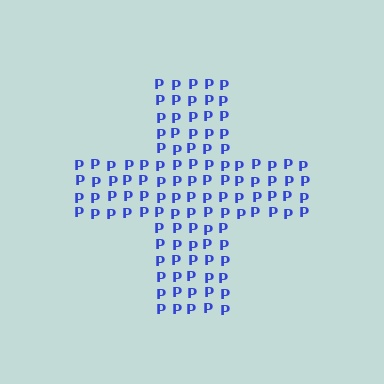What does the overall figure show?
The overall figure shows a cross.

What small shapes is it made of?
It is made of small letter P's.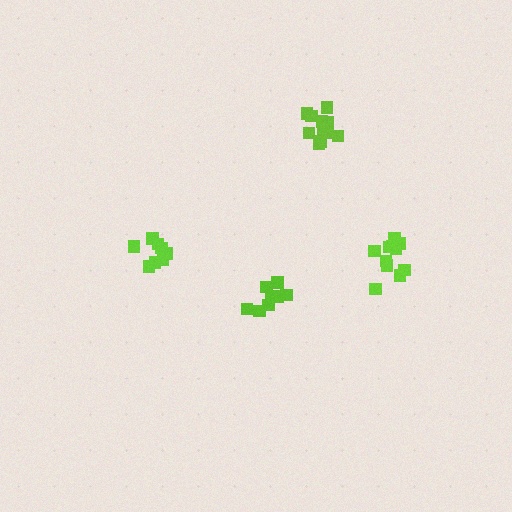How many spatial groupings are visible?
There are 4 spatial groupings.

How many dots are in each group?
Group 1: 8 dots, Group 2: 11 dots, Group 3: 8 dots, Group 4: 11 dots (38 total).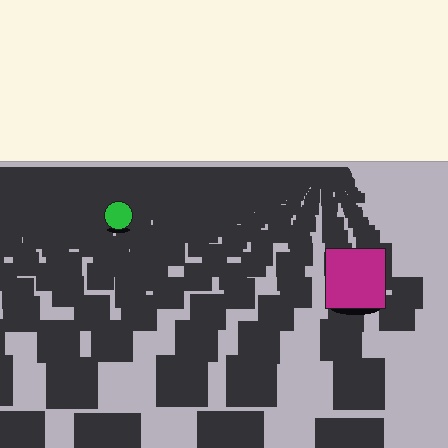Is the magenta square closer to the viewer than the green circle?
Yes. The magenta square is closer — you can tell from the texture gradient: the ground texture is coarser near it.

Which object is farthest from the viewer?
The green circle is farthest from the viewer. It appears smaller and the ground texture around it is denser.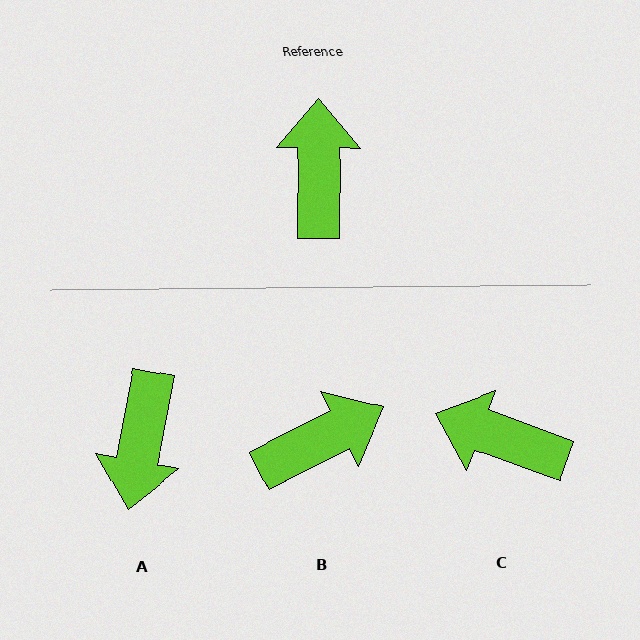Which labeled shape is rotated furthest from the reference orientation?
A, about 170 degrees away.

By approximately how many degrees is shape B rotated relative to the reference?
Approximately 63 degrees clockwise.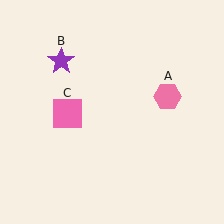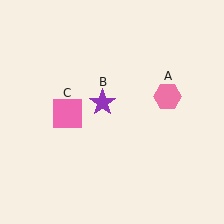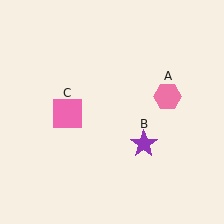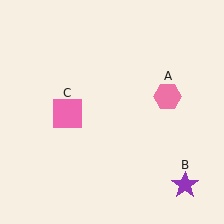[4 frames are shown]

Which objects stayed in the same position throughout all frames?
Pink hexagon (object A) and pink square (object C) remained stationary.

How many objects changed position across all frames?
1 object changed position: purple star (object B).